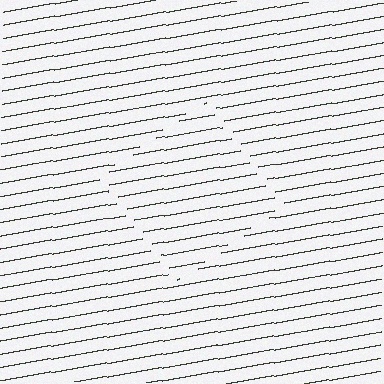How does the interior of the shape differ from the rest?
The interior of the shape contains the same grating, shifted by half a period — the contour is defined by the phase discontinuity where line-ends from the inner and outer gratings abut.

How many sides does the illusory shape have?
4 sides — the line-ends trace a square.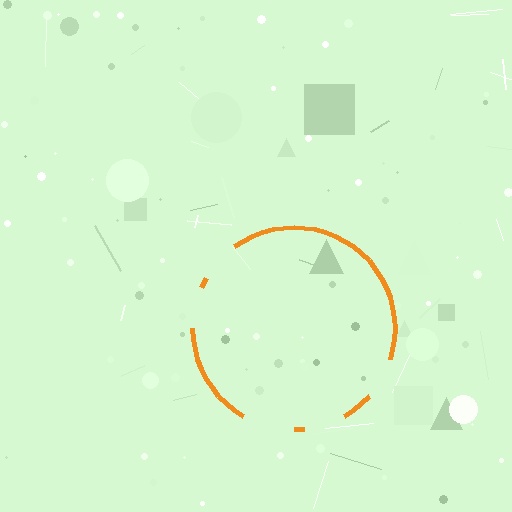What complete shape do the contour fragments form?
The contour fragments form a circle.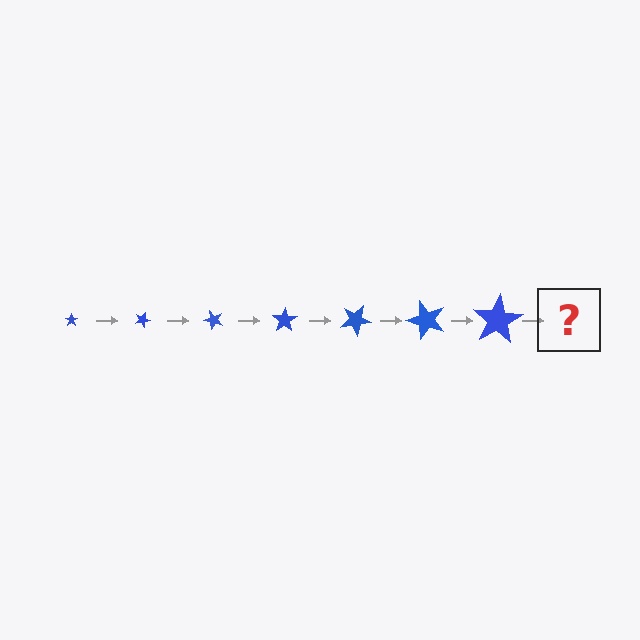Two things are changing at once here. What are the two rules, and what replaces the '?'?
The two rules are that the star grows larger each step and it rotates 25 degrees each step. The '?' should be a star, larger than the previous one and rotated 175 degrees from the start.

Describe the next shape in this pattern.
It should be a star, larger than the previous one and rotated 175 degrees from the start.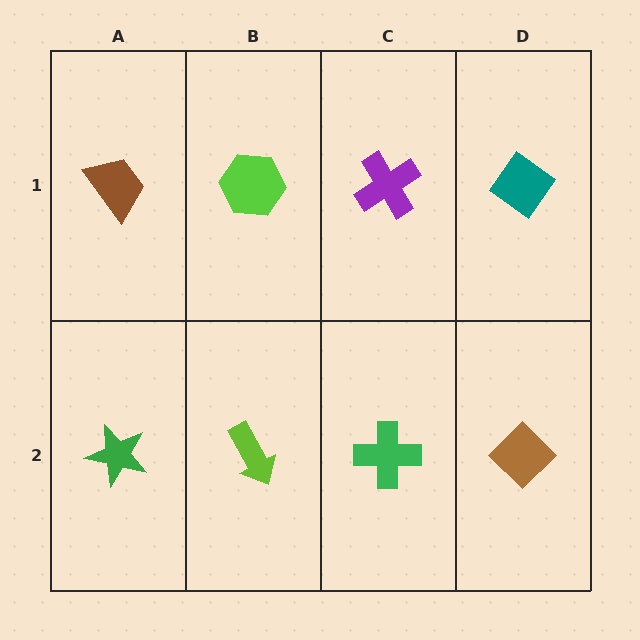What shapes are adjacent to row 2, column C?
A purple cross (row 1, column C), a lime arrow (row 2, column B), a brown diamond (row 2, column D).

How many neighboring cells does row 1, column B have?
3.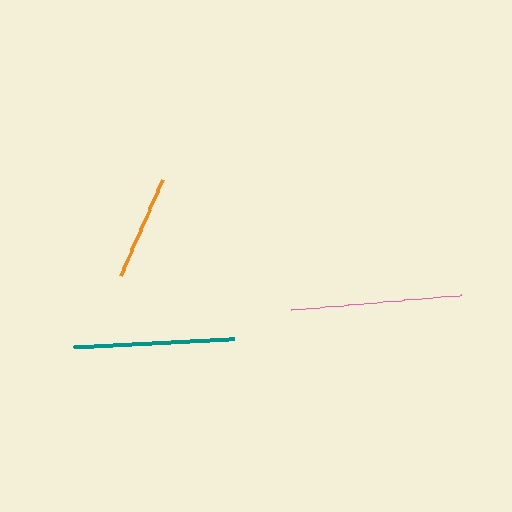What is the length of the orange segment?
The orange segment is approximately 105 pixels long.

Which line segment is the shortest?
The orange line is the shortest at approximately 105 pixels.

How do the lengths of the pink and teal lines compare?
The pink and teal lines are approximately the same length.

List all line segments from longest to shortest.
From longest to shortest: pink, teal, orange.